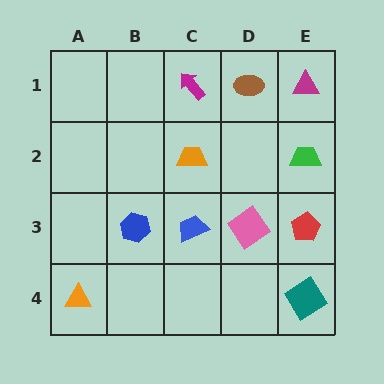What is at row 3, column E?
A red pentagon.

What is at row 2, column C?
An orange trapezoid.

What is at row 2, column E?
A green trapezoid.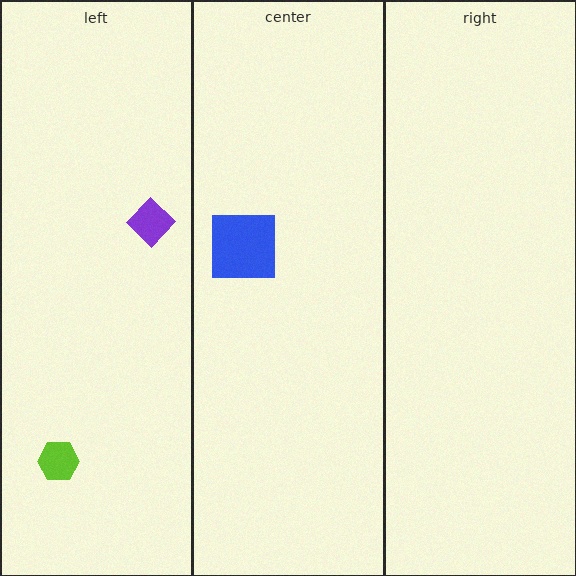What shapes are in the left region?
The purple diamond, the lime hexagon.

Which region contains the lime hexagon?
The left region.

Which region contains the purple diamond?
The left region.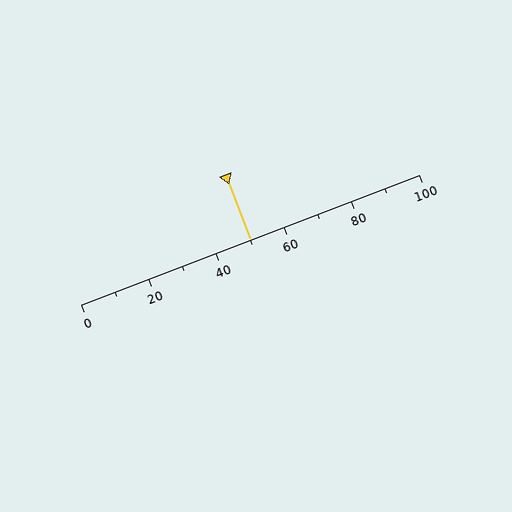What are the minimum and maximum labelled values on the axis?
The axis runs from 0 to 100.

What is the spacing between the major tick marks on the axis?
The major ticks are spaced 20 apart.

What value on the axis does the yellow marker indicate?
The marker indicates approximately 50.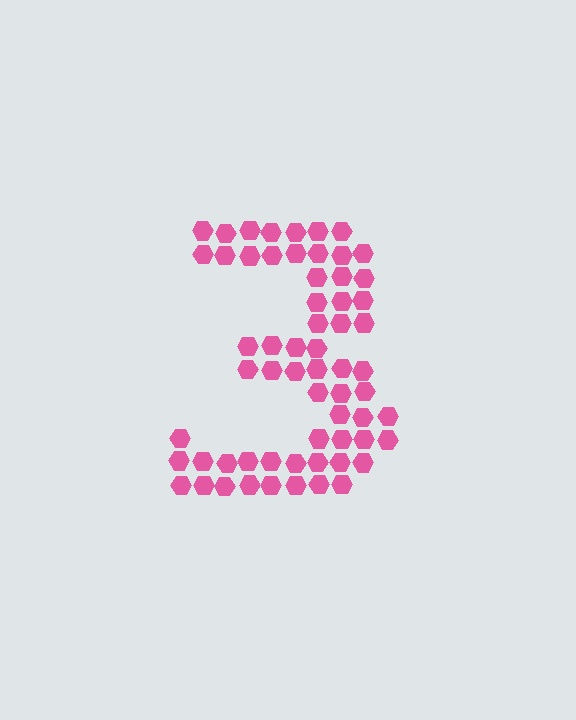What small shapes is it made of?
It is made of small hexagons.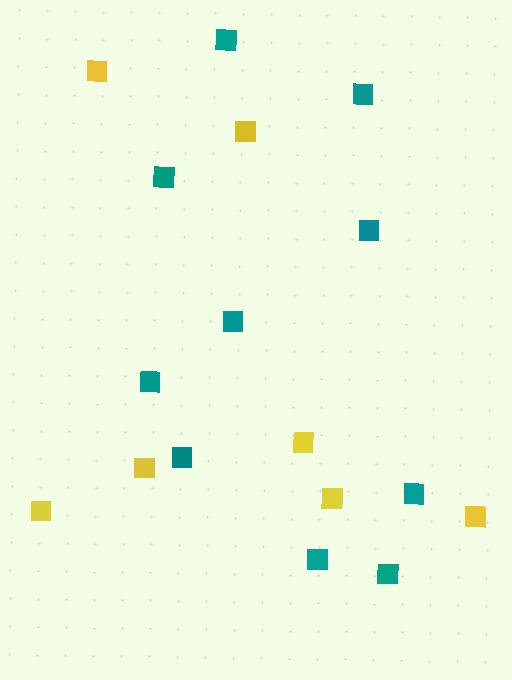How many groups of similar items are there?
There are 2 groups: one group of teal squares (10) and one group of yellow squares (7).